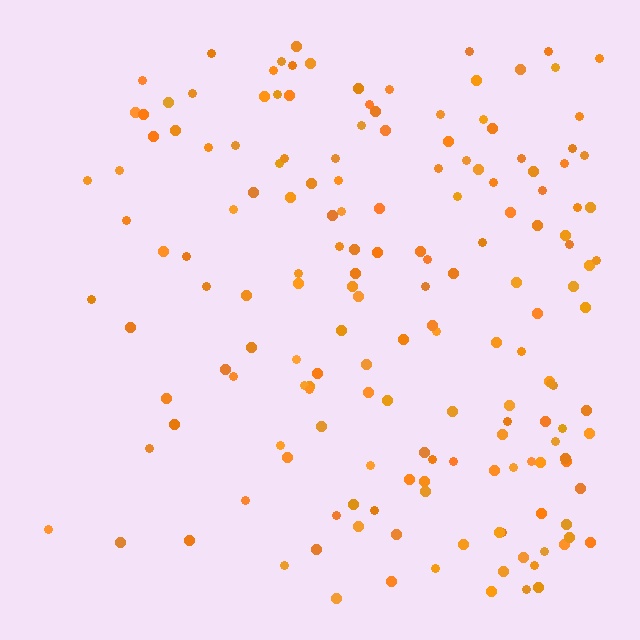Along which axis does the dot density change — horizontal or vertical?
Horizontal.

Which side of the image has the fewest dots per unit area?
The left.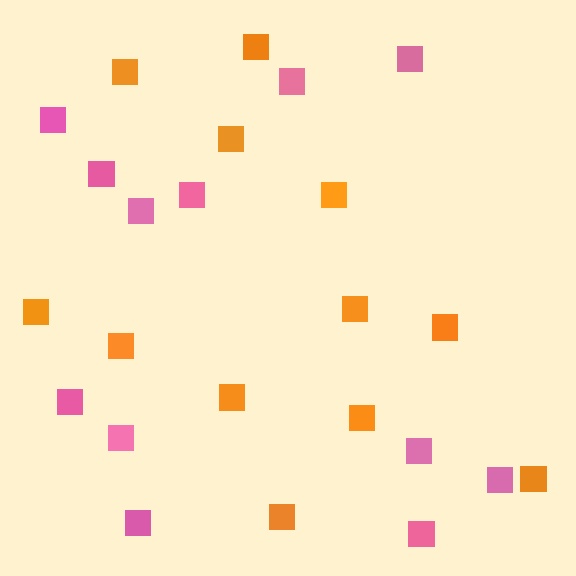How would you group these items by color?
There are 2 groups: one group of orange squares (12) and one group of pink squares (12).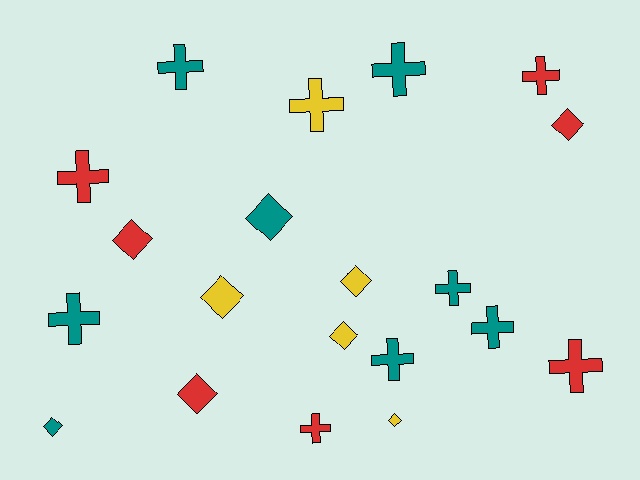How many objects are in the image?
There are 20 objects.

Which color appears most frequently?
Teal, with 8 objects.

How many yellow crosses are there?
There is 1 yellow cross.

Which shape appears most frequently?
Cross, with 11 objects.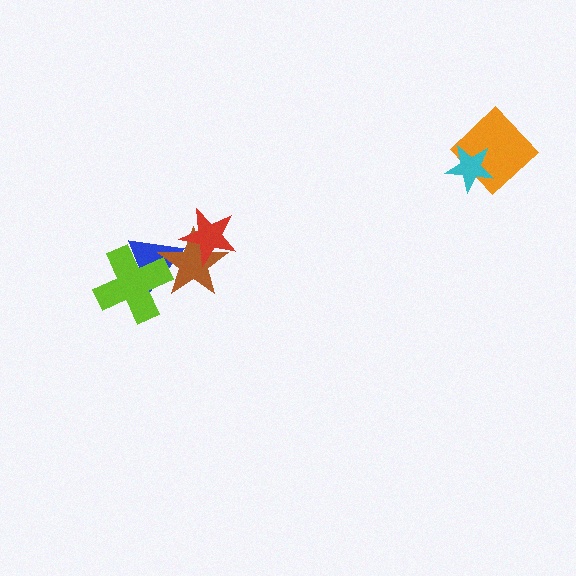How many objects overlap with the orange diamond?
1 object overlaps with the orange diamond.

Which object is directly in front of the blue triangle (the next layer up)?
The brown star is directly in front of the blue triangle.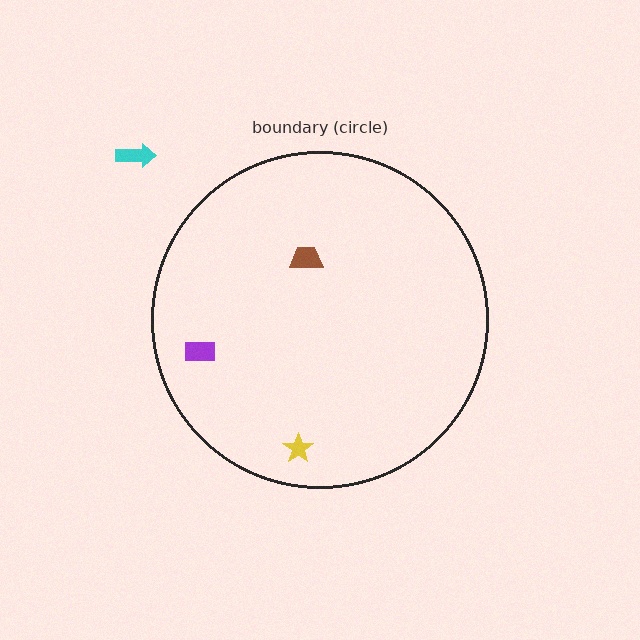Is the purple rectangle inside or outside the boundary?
Inside.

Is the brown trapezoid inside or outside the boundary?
Inside.